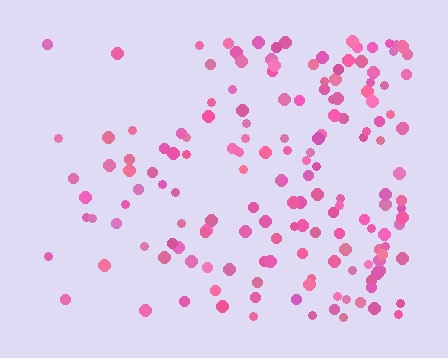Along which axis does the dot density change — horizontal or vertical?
Horizontal.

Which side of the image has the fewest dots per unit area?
The left.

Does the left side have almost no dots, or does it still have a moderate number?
Still a moderate number, just noticeably fewer than the right.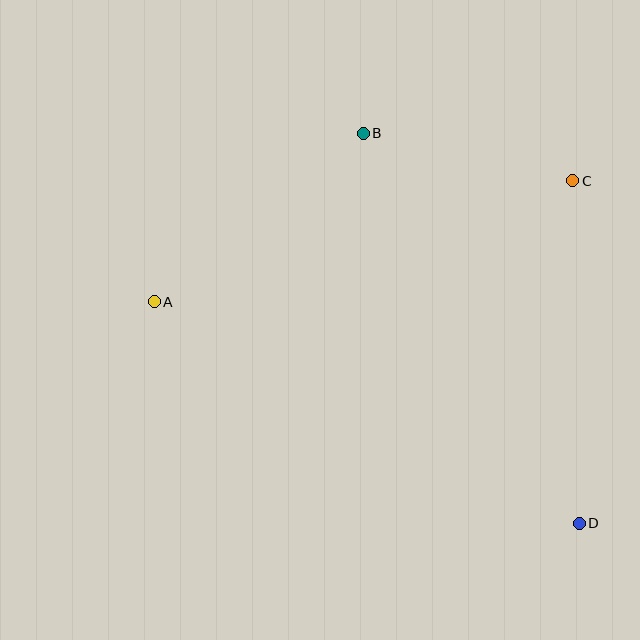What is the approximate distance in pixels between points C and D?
The distance between C and D is approximately 343 pixels.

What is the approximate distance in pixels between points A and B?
The distance between A and B is approximately 269 pixels.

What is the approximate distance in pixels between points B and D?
The distance between B and D is approximately 446 pixels.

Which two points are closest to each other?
Points B and C are closest to each other.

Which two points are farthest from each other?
Points A and D are farthest from each other.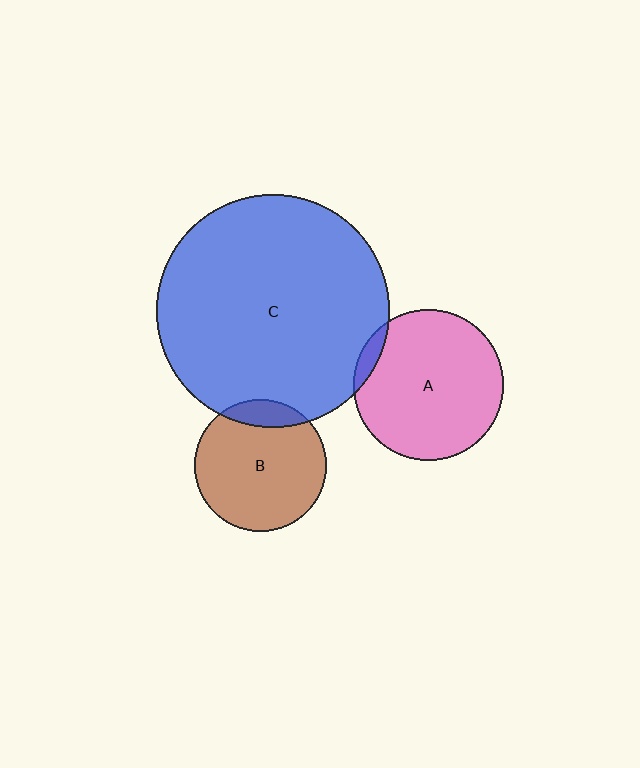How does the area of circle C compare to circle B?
Approximately 3.1 times.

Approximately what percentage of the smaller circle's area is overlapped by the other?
Approximately 5%.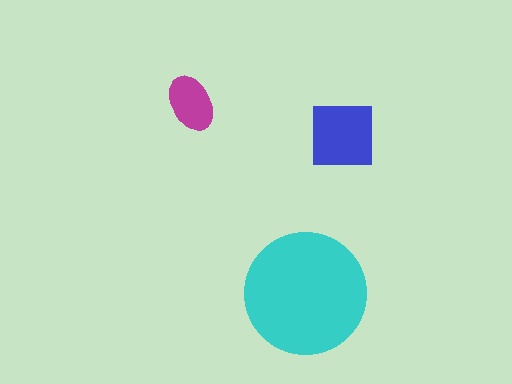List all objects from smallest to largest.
The magenta ellipse, the blue square, the cyan circle.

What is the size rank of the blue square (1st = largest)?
2nd.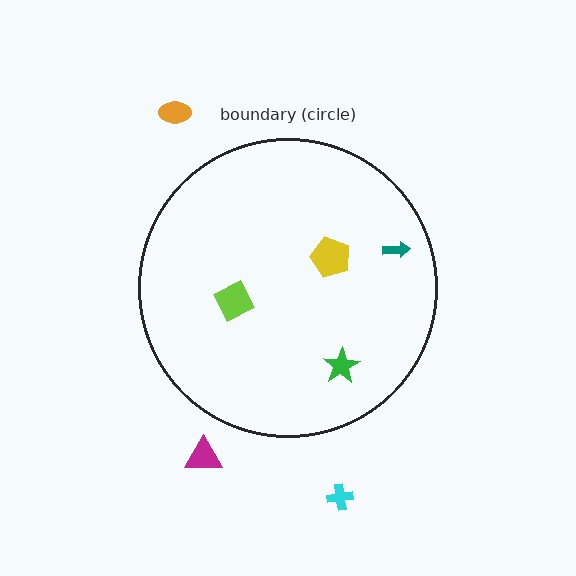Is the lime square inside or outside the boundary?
Inside.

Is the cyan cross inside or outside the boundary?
Outside.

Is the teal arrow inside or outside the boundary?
Inside.